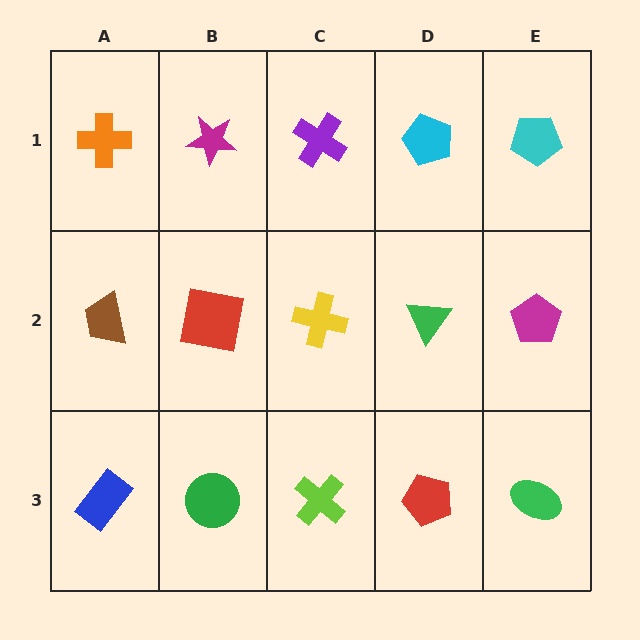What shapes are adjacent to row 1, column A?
A brown trapezoid (row 2, column A), a magenta star (row 1, column B).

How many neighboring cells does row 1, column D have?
3.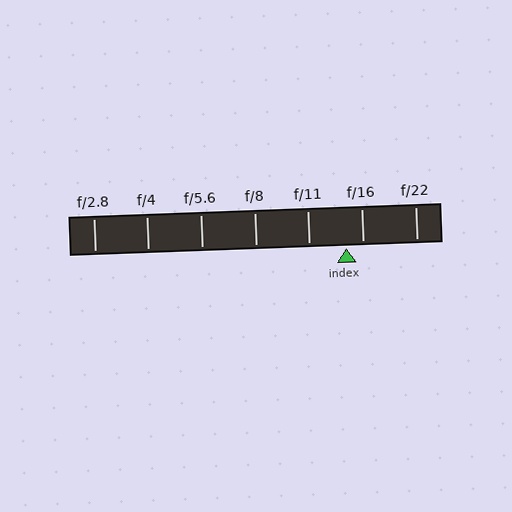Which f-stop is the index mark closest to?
The index mark is closest to f/16.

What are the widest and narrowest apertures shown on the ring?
The widest aperture shown is f/2.8 and the narrowest is f/22.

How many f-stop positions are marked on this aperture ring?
There are 7 f-stop positions marked.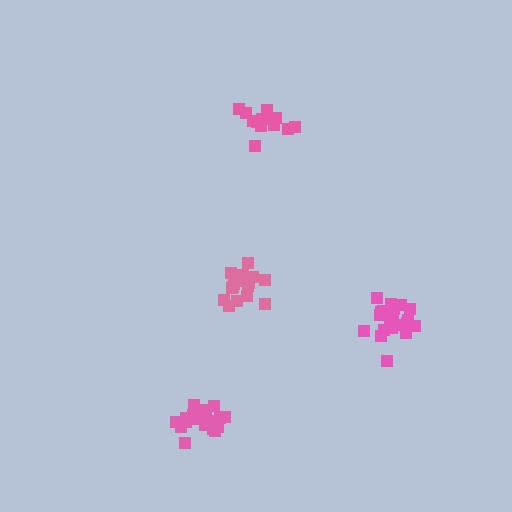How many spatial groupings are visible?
There are 4 spatial groupings.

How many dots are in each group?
Group 1: 21 dots, Group 2: 15 dots, Group 3: 16 dots, Group 4: 20 dots (72 total).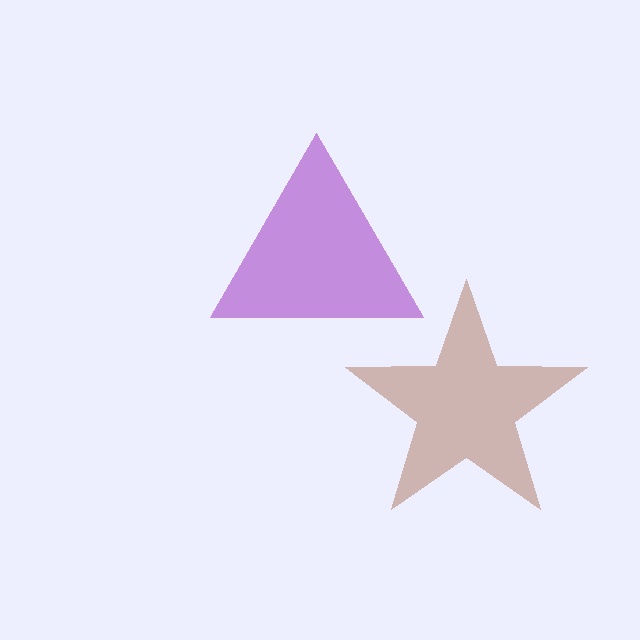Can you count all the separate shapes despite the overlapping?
Yes, there are 2 separate shapes.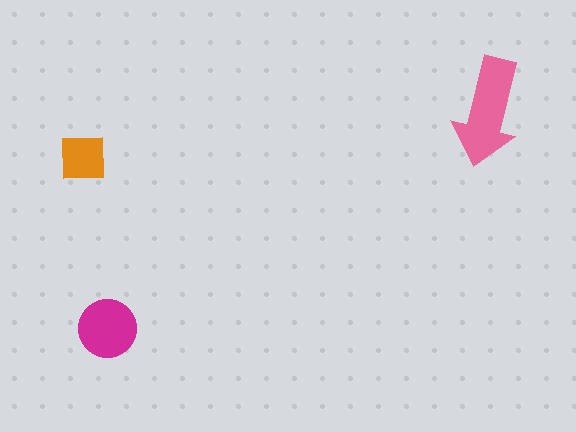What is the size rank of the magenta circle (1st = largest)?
2nd.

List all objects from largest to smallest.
The pink arrow, the magenta circle, the orange square.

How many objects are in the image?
There are 3 objects in the image.